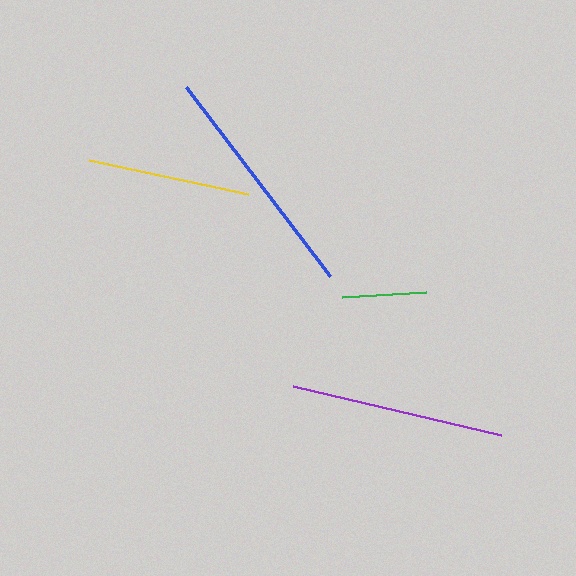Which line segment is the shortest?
The green line is the shortest at approximately 84 pixels.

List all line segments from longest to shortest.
From longest to shortest: blue, purple, yellow, green.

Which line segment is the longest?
The blue line is the longest at approximately 237 pixels.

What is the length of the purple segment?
The purple segment is approximately 213 pixels long.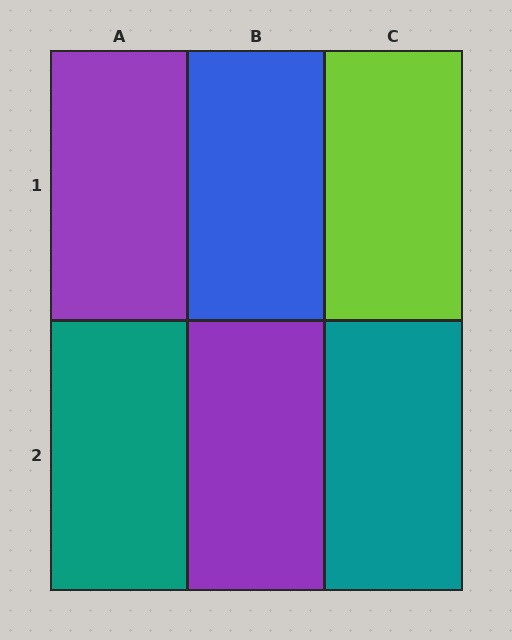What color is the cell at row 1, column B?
Blue.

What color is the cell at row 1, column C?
Lime.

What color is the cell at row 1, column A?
Purple.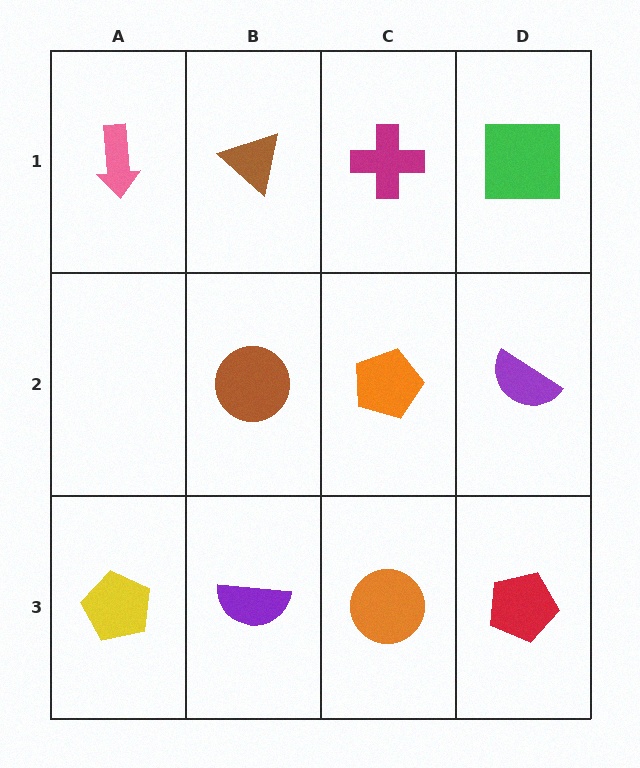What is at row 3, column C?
An orange circle.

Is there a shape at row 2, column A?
No, that cell is empty.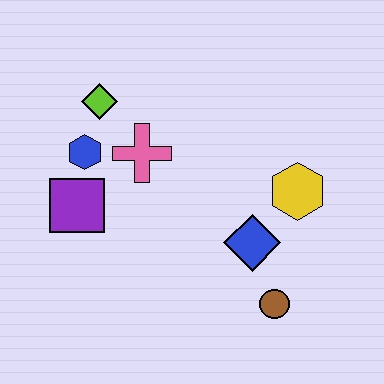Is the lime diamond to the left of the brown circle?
Yes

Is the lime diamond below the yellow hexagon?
No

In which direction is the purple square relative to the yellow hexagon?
The purple square is to the left of the yellow hexagon.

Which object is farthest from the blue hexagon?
The brown circle is farthest from the blue hexagon.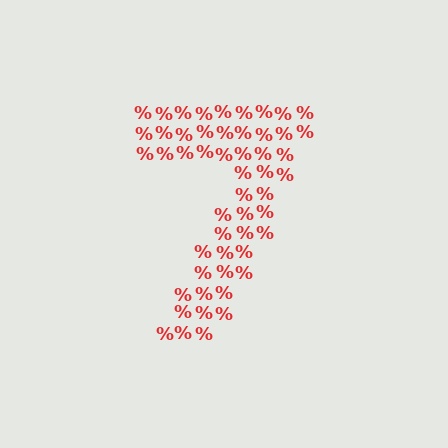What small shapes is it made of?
It is made of small percent signs.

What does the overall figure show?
The overall figure shows the digit 7.